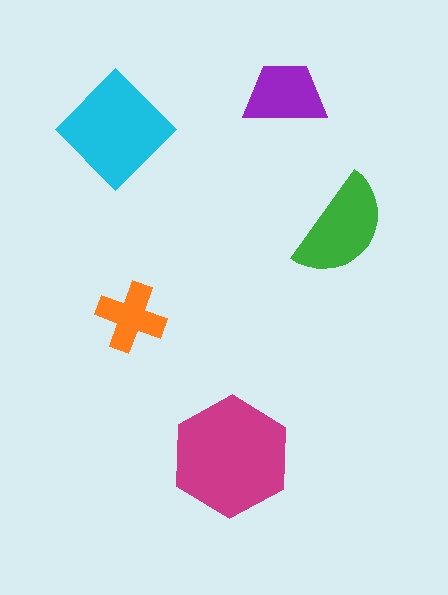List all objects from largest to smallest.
The magenta hexagon, the cyan diamond, the green semicircle, the purple trapezoid, the orange cross.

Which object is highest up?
The purple trapezoid is topmost.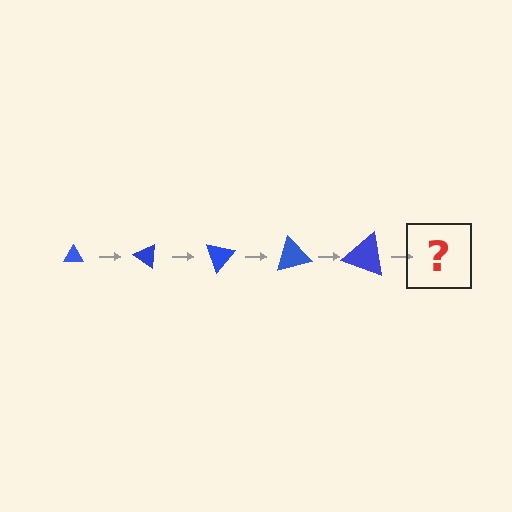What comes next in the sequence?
The next element should be a triangle, larger than the previous one and rotated 175 degrees from the start.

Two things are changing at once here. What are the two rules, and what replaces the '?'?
The two rules are that the triangle grows larger each step and it rotates 35 degrees each step. The '?' should be a triangle, larger than the previous one and rotated 175 degrees from the start.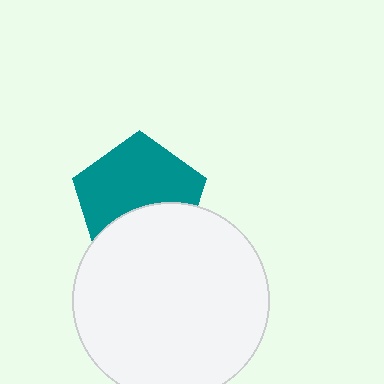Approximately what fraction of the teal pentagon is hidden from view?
Roughly 38% of the teal pentagon is hidden behind the white circle.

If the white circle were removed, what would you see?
You would see the complete teal pentagon.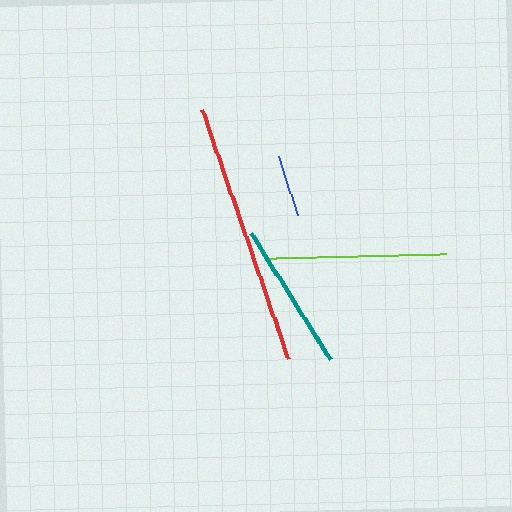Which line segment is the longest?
The red line is the longest at approximately 264 pixels.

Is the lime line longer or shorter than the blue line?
The lime line is longer than the blue line.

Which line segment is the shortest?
The blue line is the shortest at approximately 61 pixels.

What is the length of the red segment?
The red segment is approximately 264 pixels long.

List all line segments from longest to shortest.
From longest to shortest: red, lime, teal, blue.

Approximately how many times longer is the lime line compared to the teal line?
The lime line is approximately 1.2 times the length of the teal line.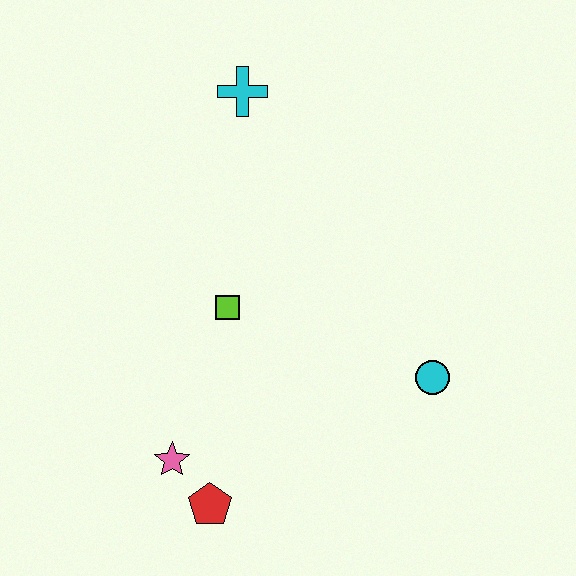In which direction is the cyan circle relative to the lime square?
The cyan circle is to the right of the lime square.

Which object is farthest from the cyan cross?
The red pentagon is farthest from the cyan cross.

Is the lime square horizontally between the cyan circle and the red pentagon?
Yes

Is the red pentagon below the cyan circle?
Yes